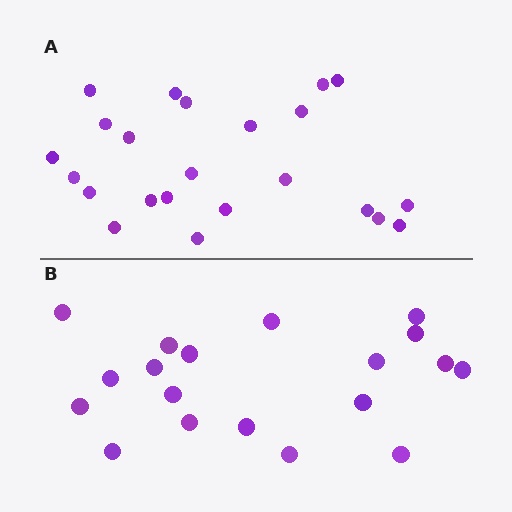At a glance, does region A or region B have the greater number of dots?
Region A (the top region) has more dots.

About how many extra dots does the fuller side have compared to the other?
Region A has about 4 more dots than region B.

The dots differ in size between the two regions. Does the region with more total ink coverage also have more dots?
No. Region B has more total ink coverage because its dots are larger, but region A actually contains more individual dots. Total area can be misleading — the number of items is what matters here.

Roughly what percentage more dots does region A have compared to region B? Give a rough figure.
About 20% more.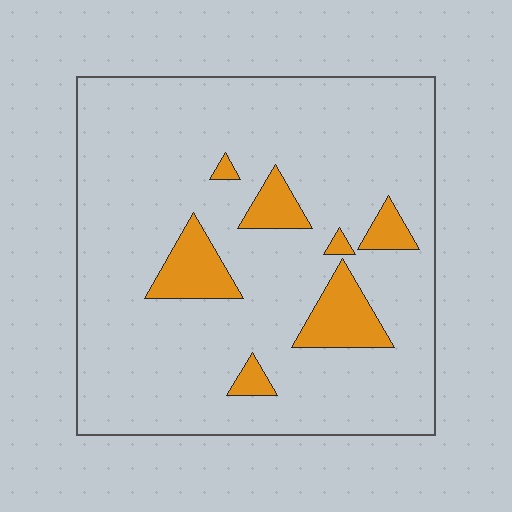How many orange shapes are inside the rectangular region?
7.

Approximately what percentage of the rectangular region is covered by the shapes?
Approximately 10%.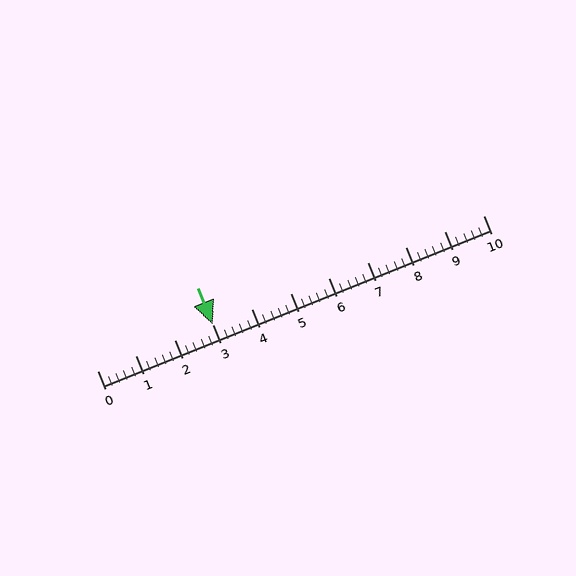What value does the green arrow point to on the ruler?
The green arrow points to approximately 3.0.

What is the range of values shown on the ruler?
The ruler shows values from 0 to 10.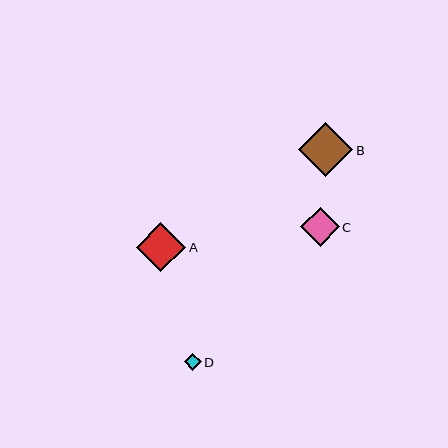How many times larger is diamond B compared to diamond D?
Diamond B is approximately 3.2 times the size of diamond D.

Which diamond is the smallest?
Diamond D is the smallest with a size of approximately 17 pixels.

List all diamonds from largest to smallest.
From largest to smallest: B, A, C, D.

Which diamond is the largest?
Diamond B is the largest with a size of approximately 54 pixels.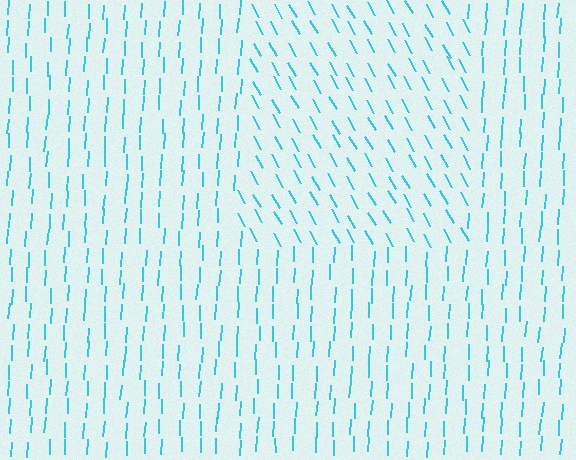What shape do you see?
I see a rectangle.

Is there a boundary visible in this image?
Yes, there is a texture boundary formed by a change in line orientation.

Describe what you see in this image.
The image is filled with small cyan line segments. A rectangle region in the image has lines oriented differently from the surrounding lines, creating a visible texture boundary.